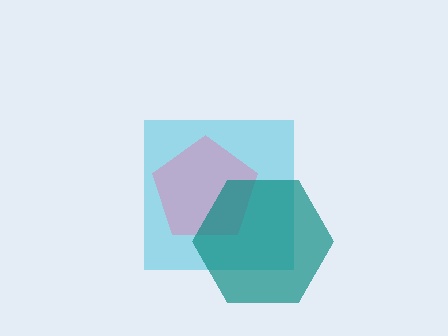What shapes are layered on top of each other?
The layered shapes are: a cyan square, a pink pentagon, a teal hexagon.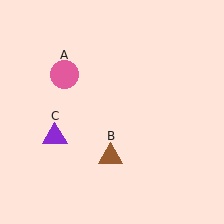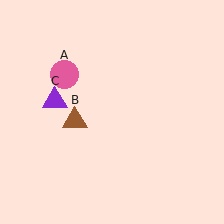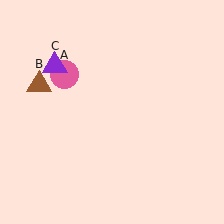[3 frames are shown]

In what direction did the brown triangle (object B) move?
The brown triangle (object B) moved up and to the left.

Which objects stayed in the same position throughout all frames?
Pink circle (object A) remained stationary.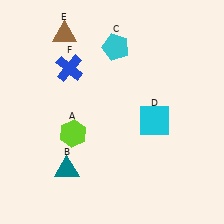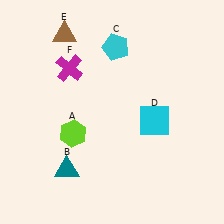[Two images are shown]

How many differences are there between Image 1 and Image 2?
There is 1 difference between the two images.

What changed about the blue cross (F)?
In Image 1, F is blue. In Image 2, it changed to magenta.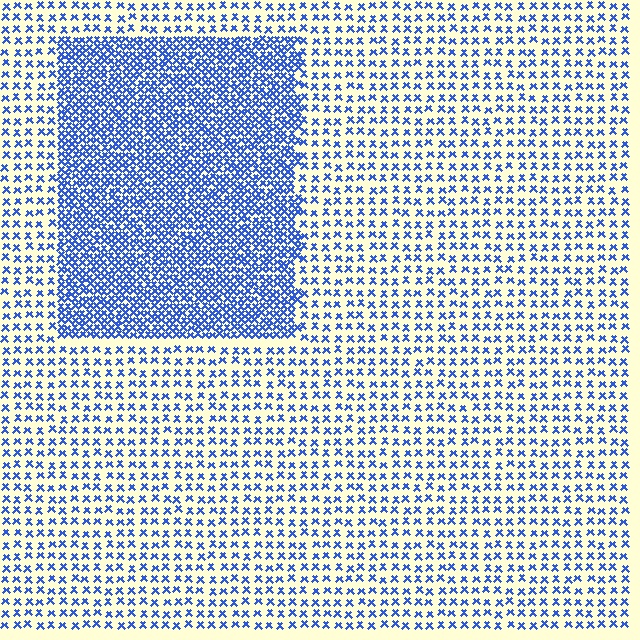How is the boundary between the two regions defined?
The boundary is defined by a change in element density (approximately 2.5x ratio). All elements are the same color, size, and shape.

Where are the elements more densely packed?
The elements are more densely packed inside the rectangle boundary.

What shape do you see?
I see a rectangle.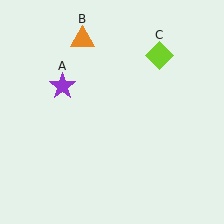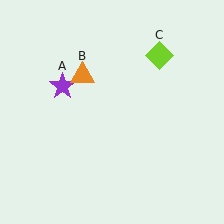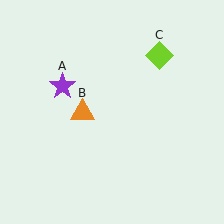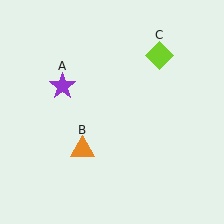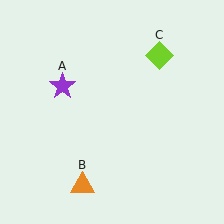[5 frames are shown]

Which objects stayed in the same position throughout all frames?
Purple star (object A) and lime diamond (object C) remained stationary.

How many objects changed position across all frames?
1 object changed position: orange triangle (object B).